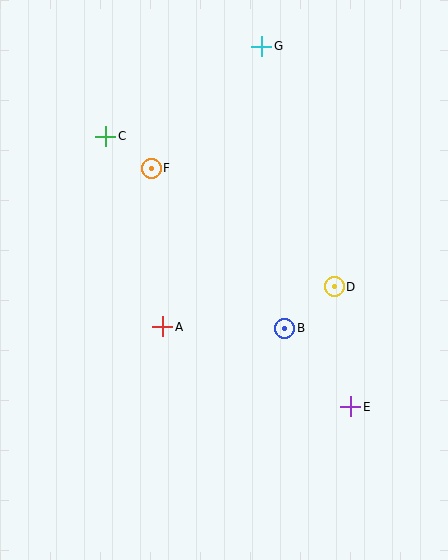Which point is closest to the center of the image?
Point A at (163, 327) is closest to the center.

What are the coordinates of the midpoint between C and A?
The midpoint between C and A is at (134, 232).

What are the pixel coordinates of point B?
Point B is at (285, 328).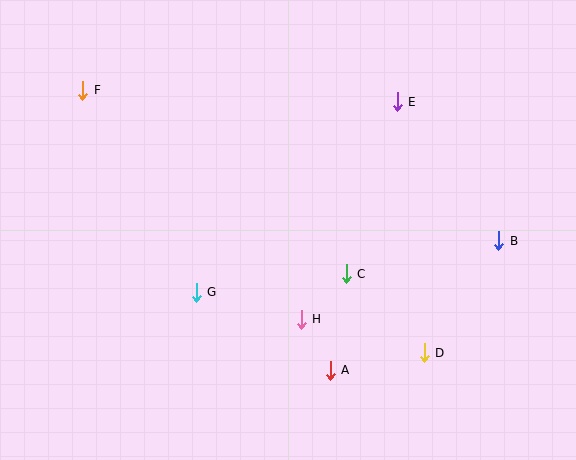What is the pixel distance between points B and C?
The distance between B and C is 156 pixels.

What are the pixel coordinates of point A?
Point A is at (330, 370).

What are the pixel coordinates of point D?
Point D is at (424, 353).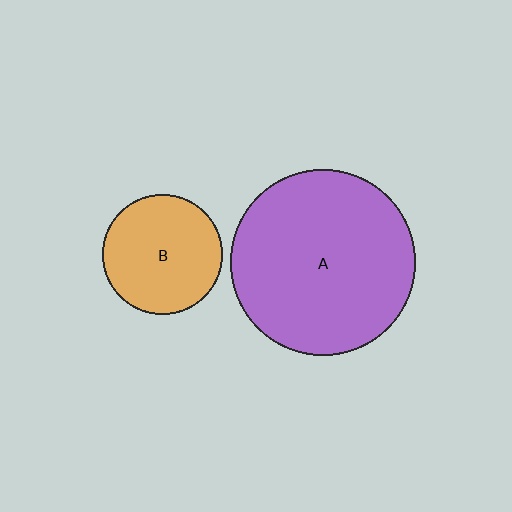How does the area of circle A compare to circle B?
Approximately 2.4 times.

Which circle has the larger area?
Circle A (purple).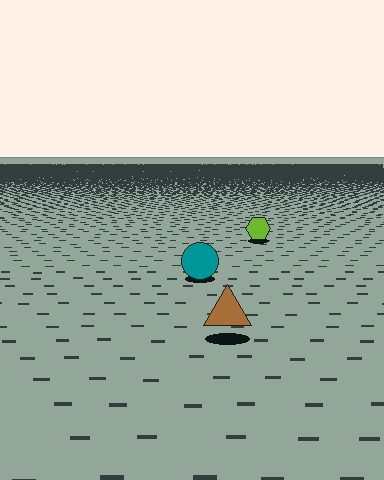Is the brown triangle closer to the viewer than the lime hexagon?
Yes. The brown triangle is closer — you can tell from the texture gradient: the ground texture is coarser near it.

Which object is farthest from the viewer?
The lime hexagon is farthest from the viewer. It appears smaller and the ground texture around it is denser.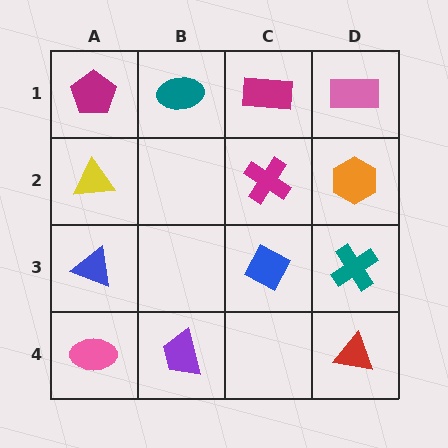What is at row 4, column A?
A pink ellipse.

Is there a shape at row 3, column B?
No, that cell is empty.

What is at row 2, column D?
An orange hexagon.